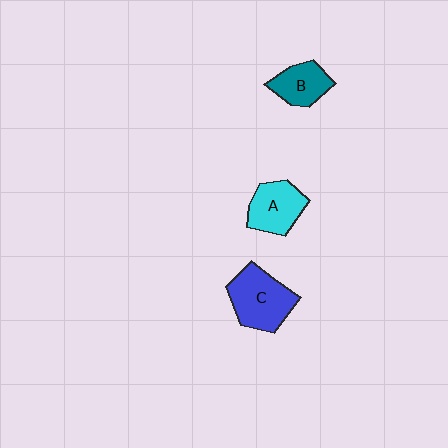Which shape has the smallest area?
Shape B (teal).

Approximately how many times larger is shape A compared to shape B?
Approximately 1.2 times.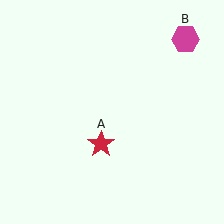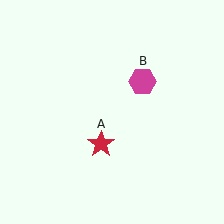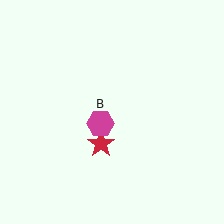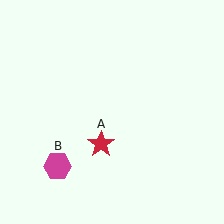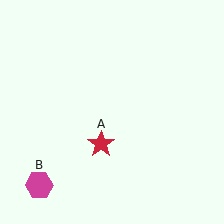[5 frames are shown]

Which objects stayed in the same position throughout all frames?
Red star (object A) remained stationary.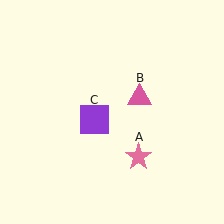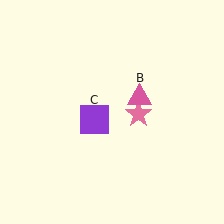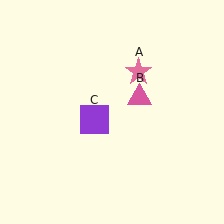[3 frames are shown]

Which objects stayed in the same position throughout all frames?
Pink triangle (object B) and purple square (object C) remained stationary.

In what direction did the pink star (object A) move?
The pink star (object A) moved up.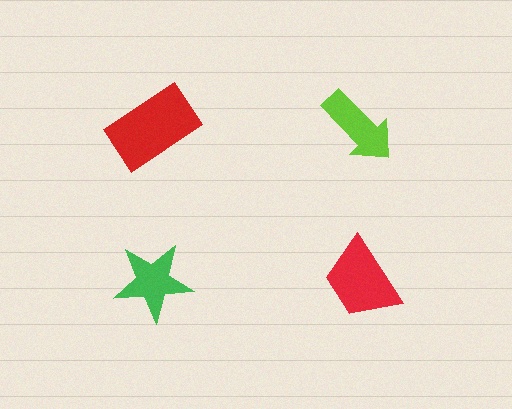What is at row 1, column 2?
A lime arrow.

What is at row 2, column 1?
A green star.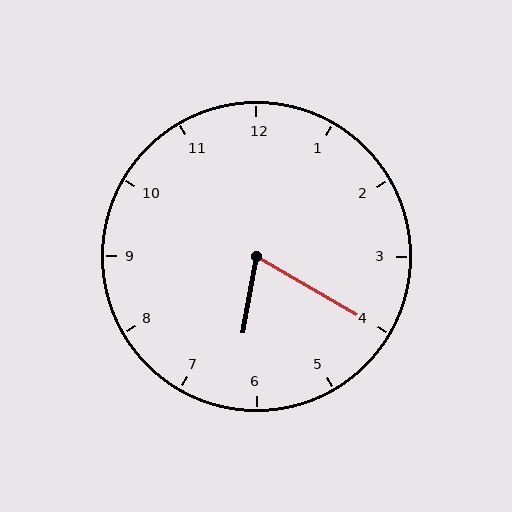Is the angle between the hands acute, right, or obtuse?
It is acute.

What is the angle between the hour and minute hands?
Approximately 70 degrees.